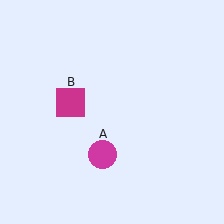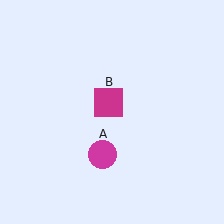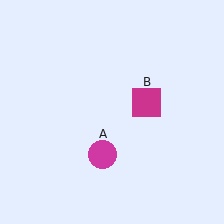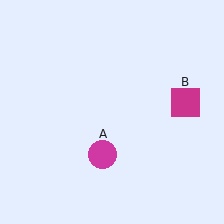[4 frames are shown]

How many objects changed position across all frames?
1 object changed position: magenta square (object B).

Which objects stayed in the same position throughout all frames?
Magenta circle (object A) remained stationary.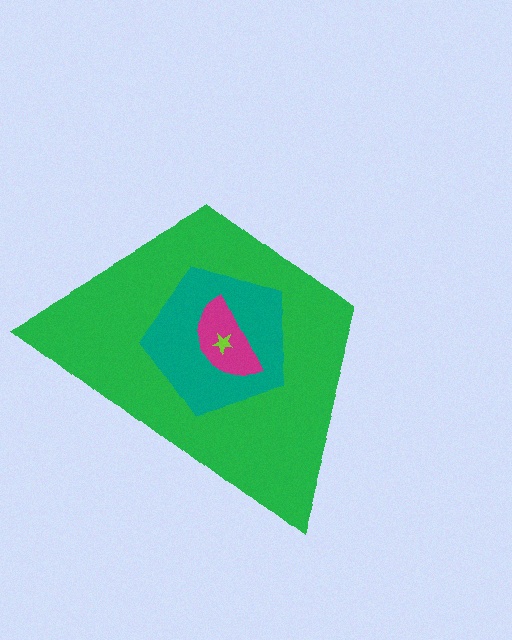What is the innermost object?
The lime star.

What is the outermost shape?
The green trapezoid.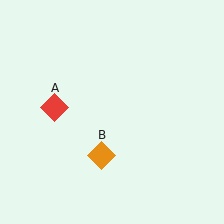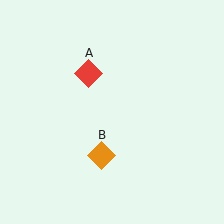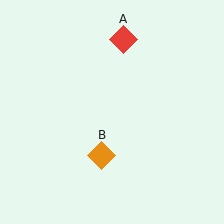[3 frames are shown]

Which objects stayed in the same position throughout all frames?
Orange diamond (object B) remained stationary.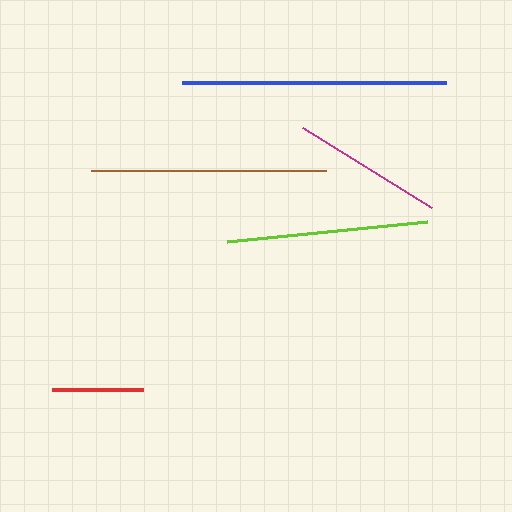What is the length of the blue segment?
The blue segment is approximately 263 pixels long.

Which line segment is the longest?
The blue line is the longest at approximately 263 pixels.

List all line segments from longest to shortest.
From longest to shortest: blue, brown, lime, magenta, red.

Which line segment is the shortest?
The red line is the shortest at approximately 91 pixels.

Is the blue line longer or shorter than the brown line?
The blue line is longer than the brown line.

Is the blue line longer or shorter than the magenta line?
The blue line is longer than the magenta line.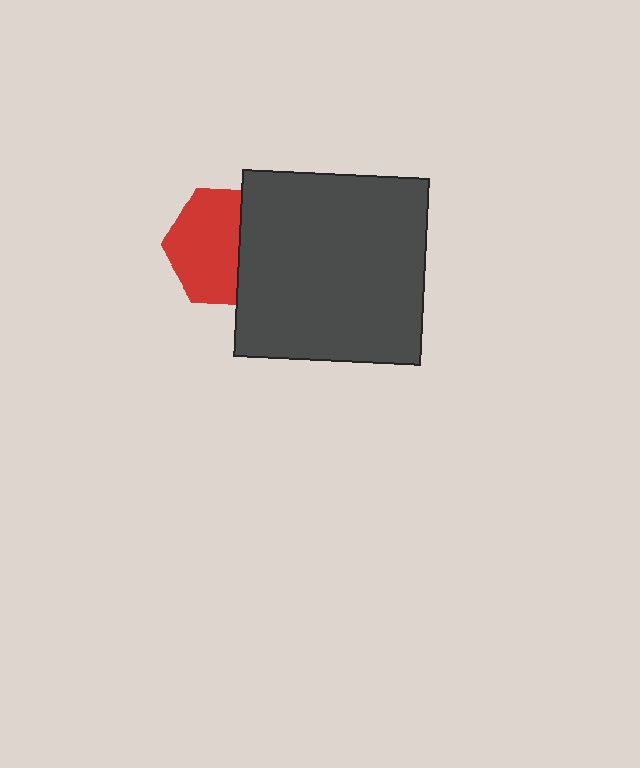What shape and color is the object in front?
The object in front is a dark gray square.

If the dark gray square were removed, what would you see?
You would see the complete red hexagon.